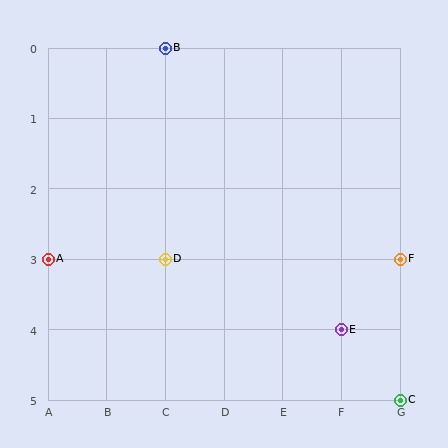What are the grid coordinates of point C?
Point C is at grid coordinates (G, 5).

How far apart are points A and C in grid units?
Points A and C are 6 columns and 2 rows apart (about 6.3 grid units diagonally).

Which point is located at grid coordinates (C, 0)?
Point B is at (C, 0).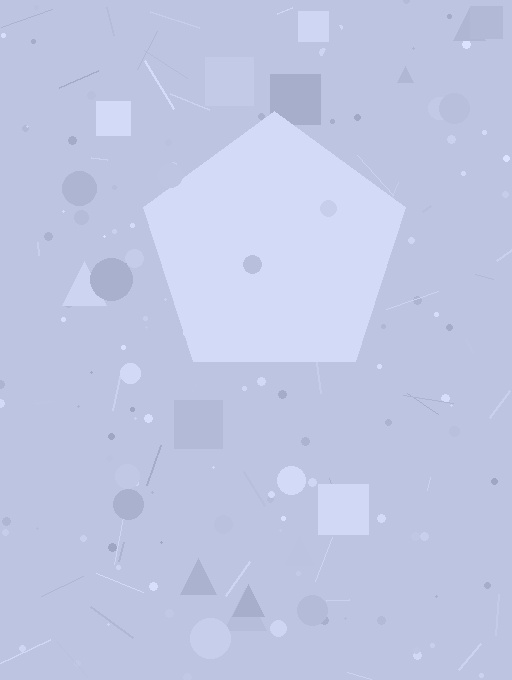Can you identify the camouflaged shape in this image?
The camouflaged shape is a pentagon.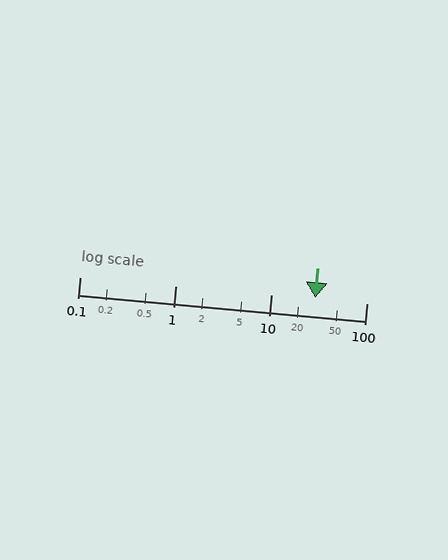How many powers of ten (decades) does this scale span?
The scale spans 3 decades, from 0.1 to 100.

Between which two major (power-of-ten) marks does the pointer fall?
The pointer is between 10 and 100.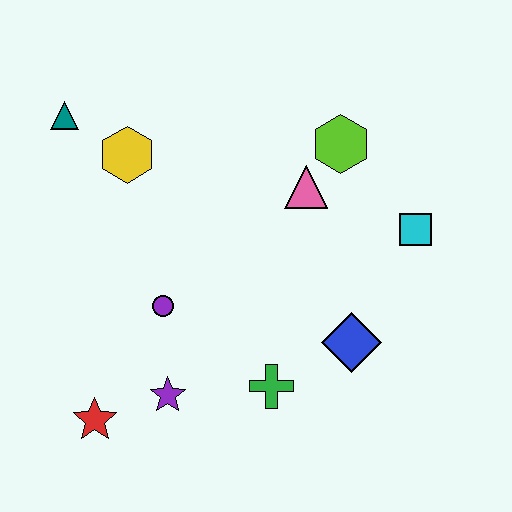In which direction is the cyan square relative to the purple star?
The cyan square is to the right of the purple star.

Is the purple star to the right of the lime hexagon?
No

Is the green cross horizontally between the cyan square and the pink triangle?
No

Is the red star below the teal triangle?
Yes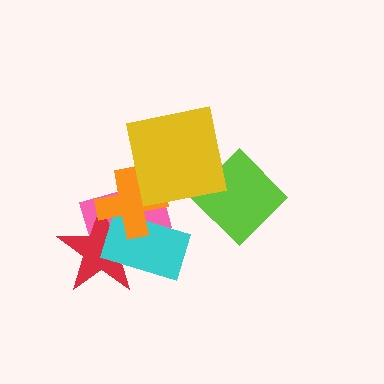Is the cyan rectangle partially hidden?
Yes, it is partially covered by another shape.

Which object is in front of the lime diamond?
The yellow square is in front of the lime diamond.